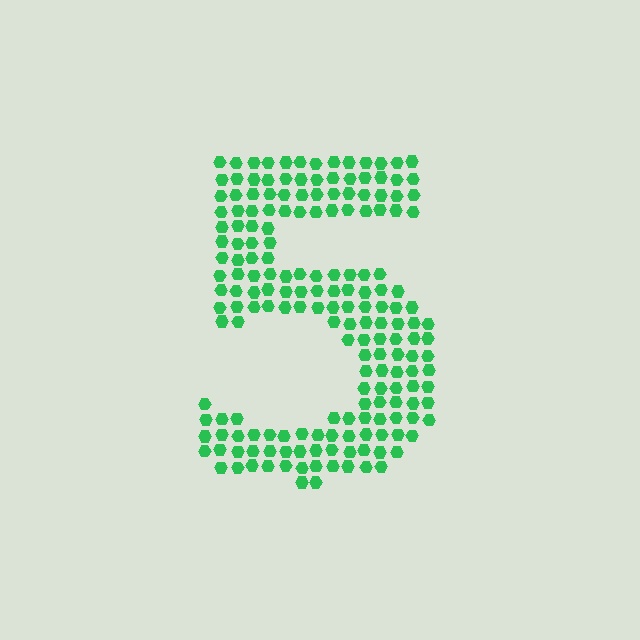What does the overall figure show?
The overall figure shows the digit 5.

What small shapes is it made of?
It is made of small hexagons.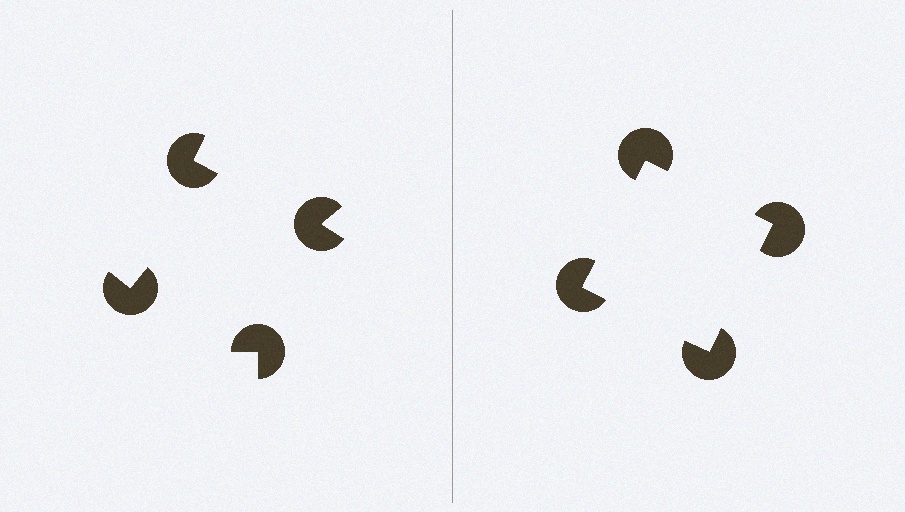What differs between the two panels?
The pac-man discs are positioned identically on both sides; only the wedge orientations differ. On the right they align to a square; on the left they are misaligned.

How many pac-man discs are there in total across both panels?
8 — 4 on each side.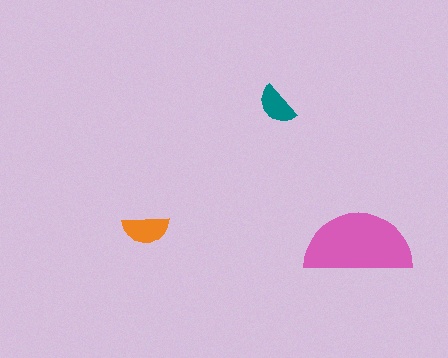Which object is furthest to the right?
The pink semicircle is rightmost.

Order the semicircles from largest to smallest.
the pink one, the orange one, the teal one.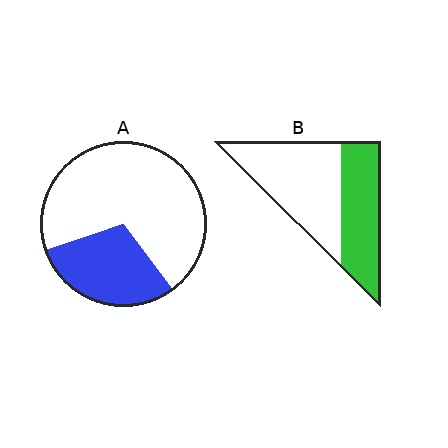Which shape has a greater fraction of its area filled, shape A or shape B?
Shape B.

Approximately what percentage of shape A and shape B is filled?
A is approximately 30% and B is approximately 40%.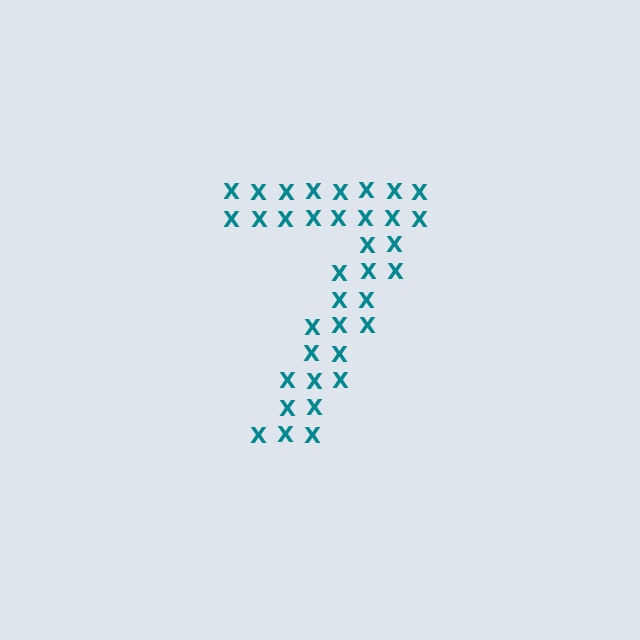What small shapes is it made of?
It is made of small letter X's.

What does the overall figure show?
The overall figure shows the digit 7.